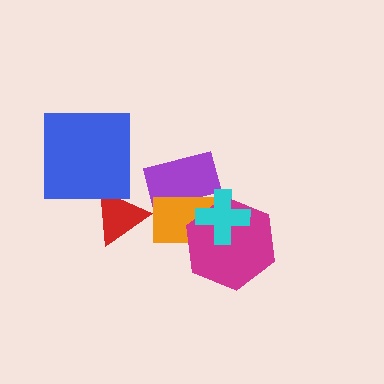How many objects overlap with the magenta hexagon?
2 objects overlap with the magenta hexagon.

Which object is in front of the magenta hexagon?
The cyan cross is in front of the magenta hexagon.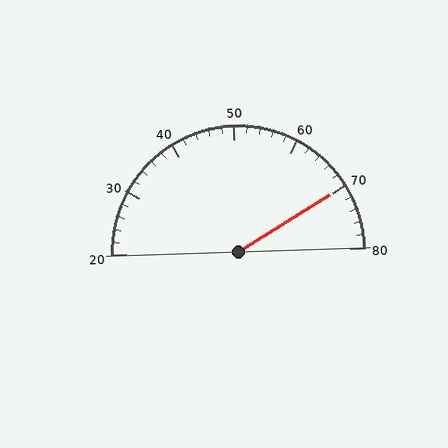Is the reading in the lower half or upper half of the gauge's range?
The reading is in the upper half of the range (20 to 80).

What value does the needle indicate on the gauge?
The needle indicates approximately 70.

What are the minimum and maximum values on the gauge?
The gauge ranges from 20 to 80.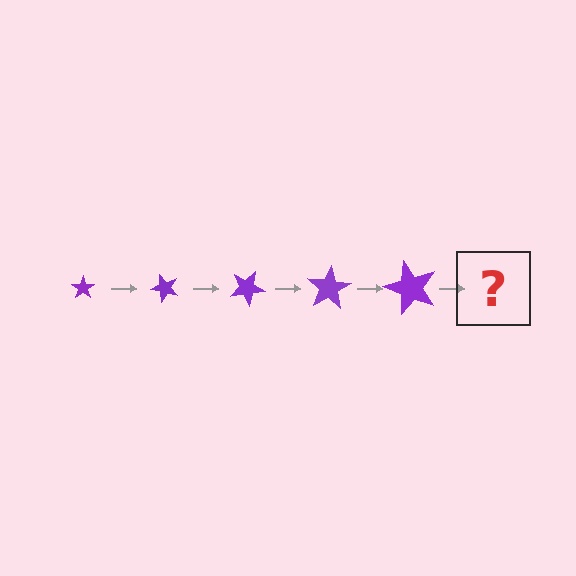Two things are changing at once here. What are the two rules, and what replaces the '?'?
The two rules are that the star grows larger each step and it rotates 50 degrees each step. The '?' should be a star, larger than the previous one and rotated 250 degrees from the start.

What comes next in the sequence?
The next element should be a star, larger than the previous one and rotated 250 degrees from the start.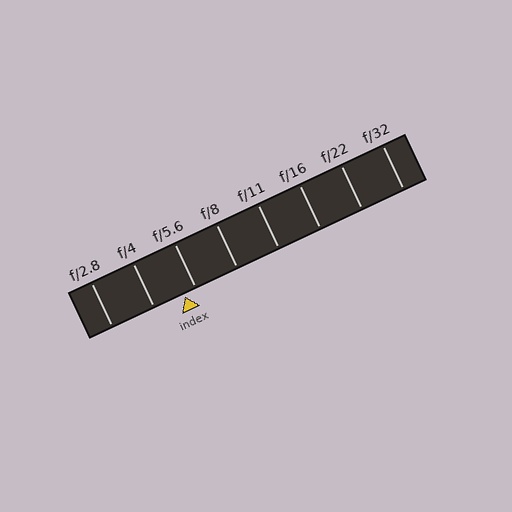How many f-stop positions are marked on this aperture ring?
There are 8 f-stop positions marked.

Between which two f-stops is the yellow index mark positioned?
The index mark is between f/4 and f/5.6.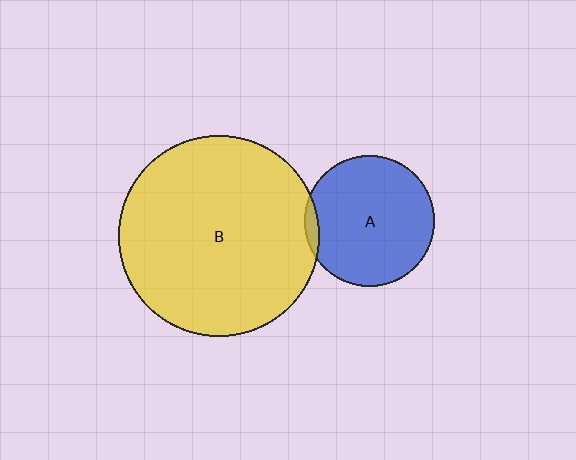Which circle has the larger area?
Circle B (yellow).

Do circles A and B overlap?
Yes.